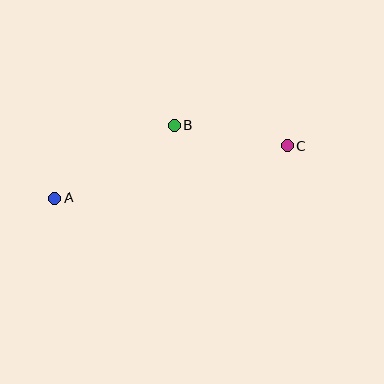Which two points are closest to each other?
Points B and C are closest to each other.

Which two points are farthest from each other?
Points A and C are farthest from each other.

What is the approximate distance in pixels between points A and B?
The distance between A and B is approximately 139 pixels.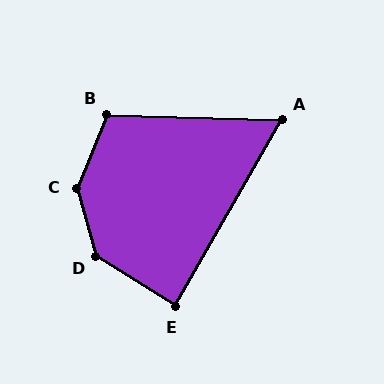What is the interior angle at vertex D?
Approximately 138 degrees (obtuse).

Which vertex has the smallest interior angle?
A, at approximately 62 degrees.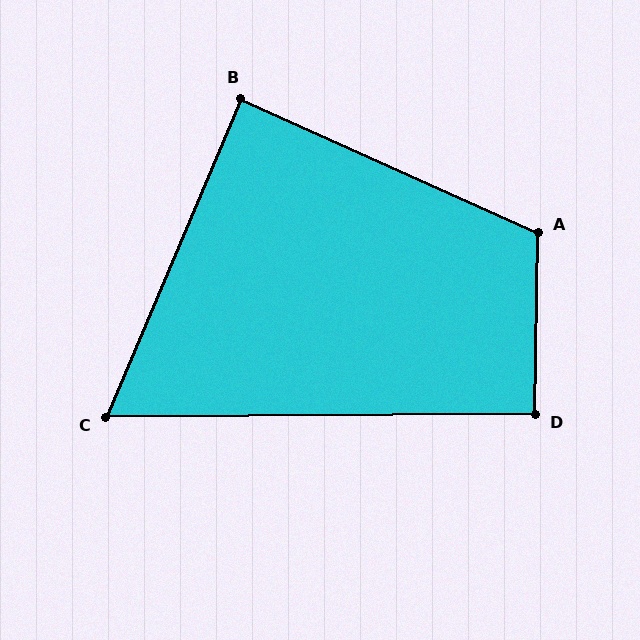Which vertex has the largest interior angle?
A, at approximately 113 degrees.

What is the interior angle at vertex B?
Approximately 89 degrees (approximately right).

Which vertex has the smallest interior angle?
C, at approximately 67 degrees.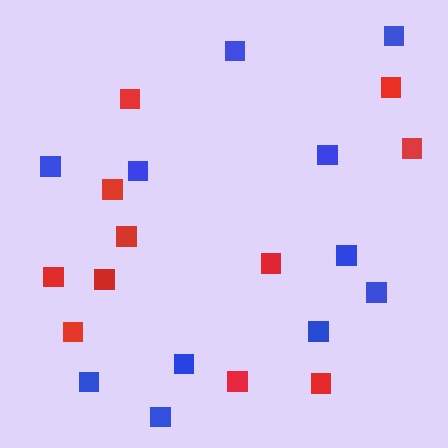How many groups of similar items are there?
There are 2 groups: one group of red squares (11) and one group of blue squares (11).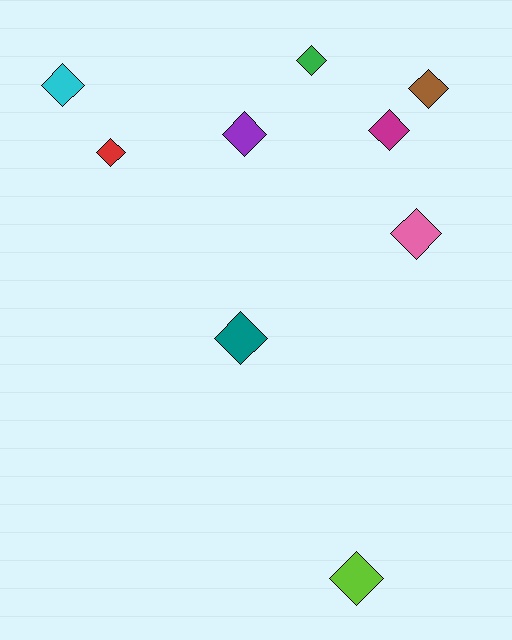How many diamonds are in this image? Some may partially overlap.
There are 9 diamonds.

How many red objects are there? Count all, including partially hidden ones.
There is 1 red object.